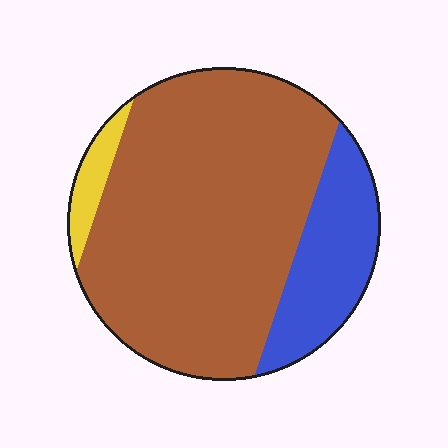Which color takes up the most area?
Brown, at roughly 75%.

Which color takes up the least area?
Yellow, at roughly 5%.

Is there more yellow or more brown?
Brown.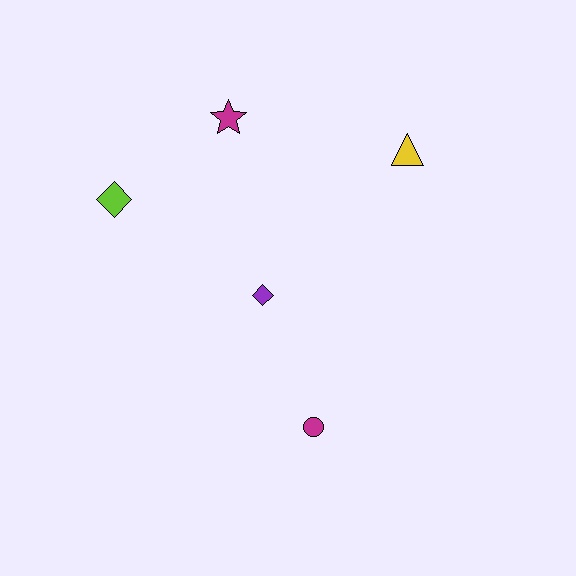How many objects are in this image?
There are 5 objects.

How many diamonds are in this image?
There are 2 diamonds.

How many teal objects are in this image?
There are no teal objects.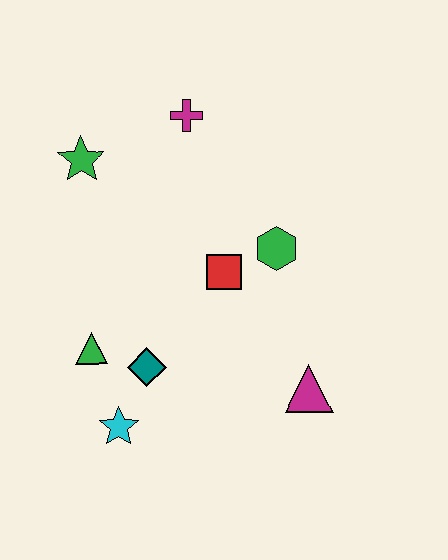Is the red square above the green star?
No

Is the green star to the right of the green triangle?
No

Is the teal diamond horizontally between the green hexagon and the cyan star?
Yes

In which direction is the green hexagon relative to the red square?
The green hexagon is to the right of the red square.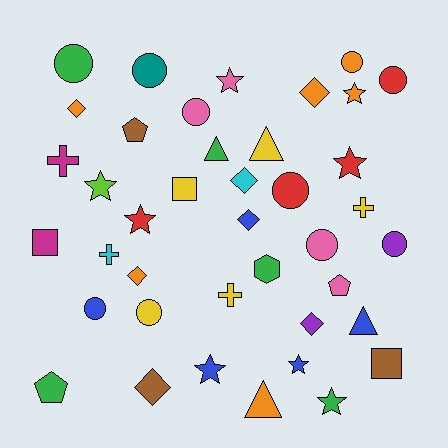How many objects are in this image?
There are 40 objects.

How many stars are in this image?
There are 8 stars.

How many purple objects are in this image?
There are 2 purple objects.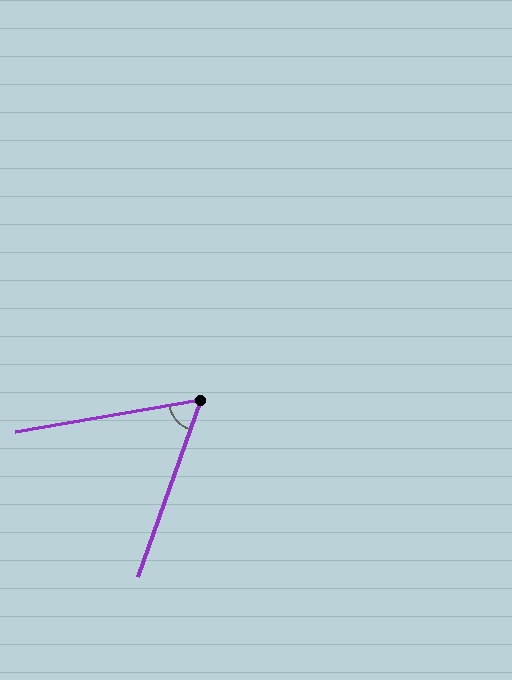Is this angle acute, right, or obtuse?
It is acute.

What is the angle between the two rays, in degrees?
Approximately 61 degrees.